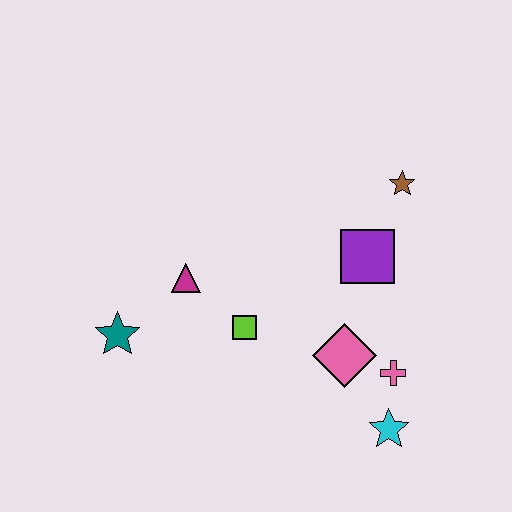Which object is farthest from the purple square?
The teal star is farthest from the purple square.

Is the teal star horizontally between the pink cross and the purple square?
No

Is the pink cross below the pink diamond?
Yes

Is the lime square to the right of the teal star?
Yes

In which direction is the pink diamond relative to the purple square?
The pink diamond is below the purple square.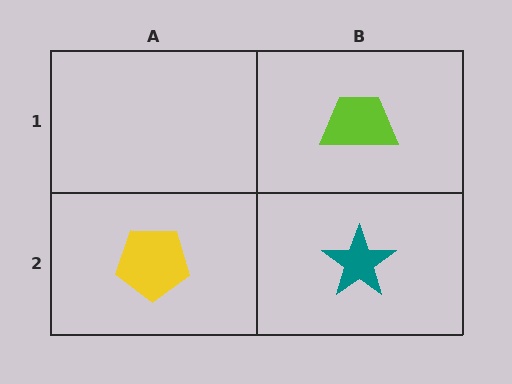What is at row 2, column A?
A yellow pentagon.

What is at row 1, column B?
A lime trapezoid.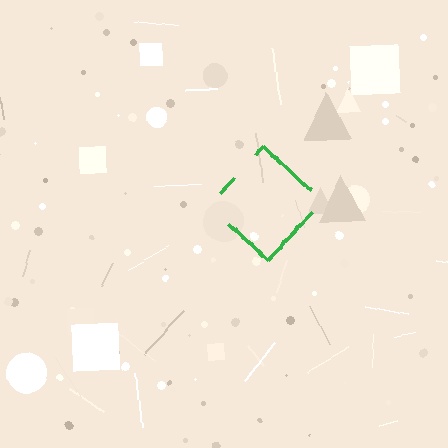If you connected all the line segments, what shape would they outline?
They would outline a diamond.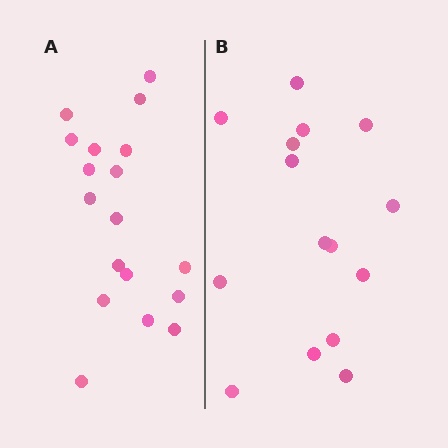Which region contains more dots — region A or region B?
Region A (the left region) has more dots.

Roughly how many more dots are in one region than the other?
Region A has just a few more — roughly 2 or 3 more dots than region B.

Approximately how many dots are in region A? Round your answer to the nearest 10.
About 20 dots. (The exact count is 18, which rounds to 20.)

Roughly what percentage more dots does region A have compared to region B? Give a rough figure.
About 20% more.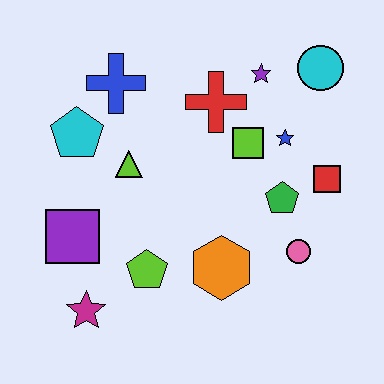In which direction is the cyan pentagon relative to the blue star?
The cyan pentagon is to the left of the blue star.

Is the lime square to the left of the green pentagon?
Yes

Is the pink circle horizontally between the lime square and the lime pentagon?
No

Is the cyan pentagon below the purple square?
No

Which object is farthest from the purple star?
The magenta star is farthest from the purple star.